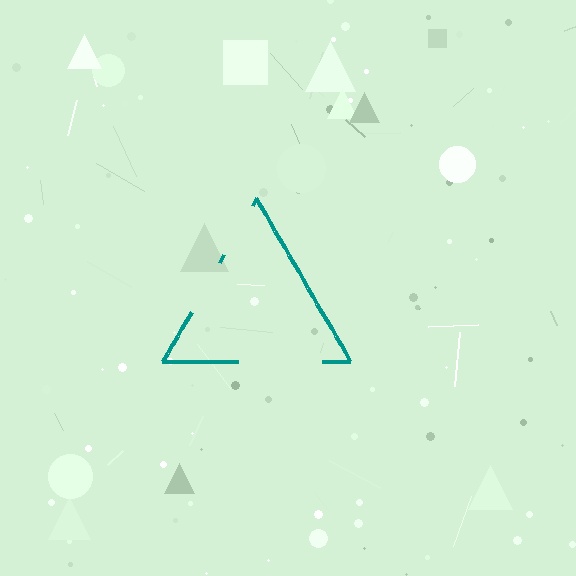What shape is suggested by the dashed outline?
The dashed outline suggests a triangle.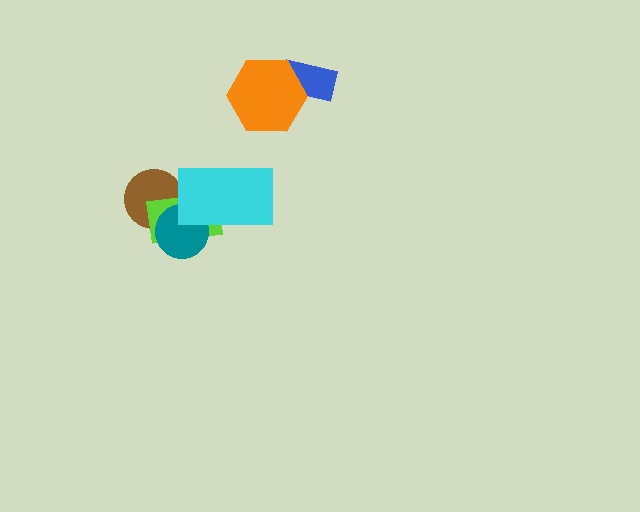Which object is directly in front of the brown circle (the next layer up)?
The lime rectangle is directly in front of the brown circle.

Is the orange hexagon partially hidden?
No, no other shape covers it.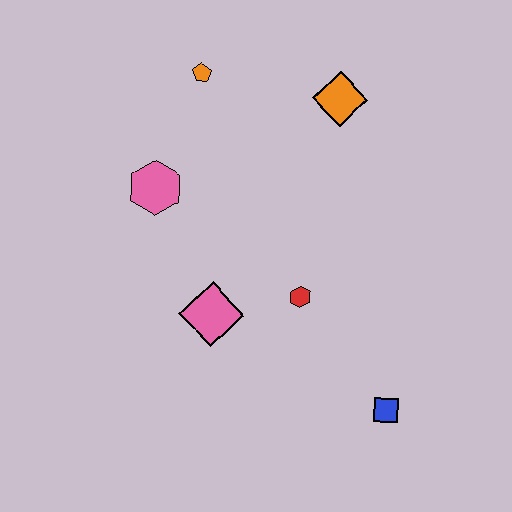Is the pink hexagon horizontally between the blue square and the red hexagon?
No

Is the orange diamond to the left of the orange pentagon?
No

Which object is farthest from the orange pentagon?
The blue square is farthest from the orange pentagon.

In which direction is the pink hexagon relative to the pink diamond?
The pink hexagon is above the pink diamond.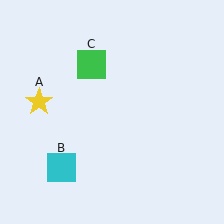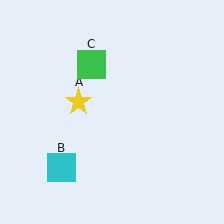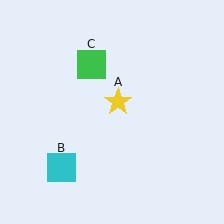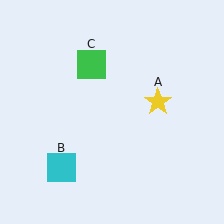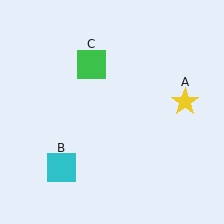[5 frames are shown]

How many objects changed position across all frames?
1 object changed position: yellow star (object A).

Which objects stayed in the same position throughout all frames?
Cyan square (object B) and green square (object C) remained stationary.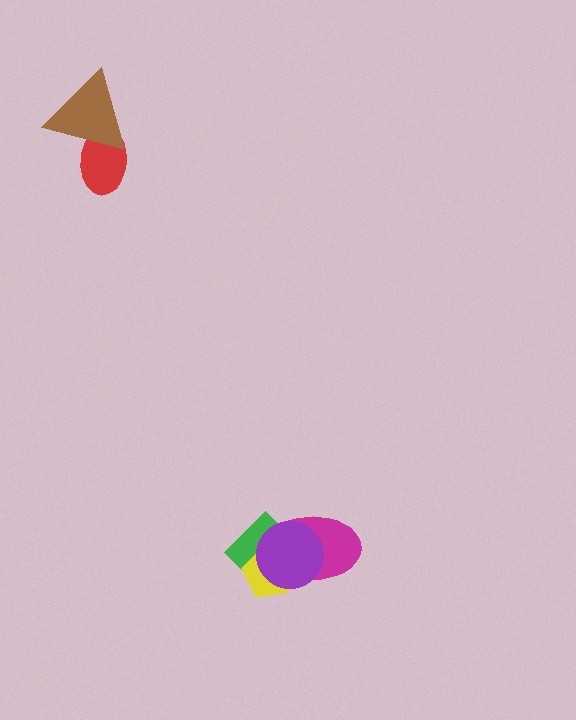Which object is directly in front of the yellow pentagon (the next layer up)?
The magenta ellipse is directly in front of the yellow pentagon.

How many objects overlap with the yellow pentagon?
3 objects overlap with the yellow pentagon.